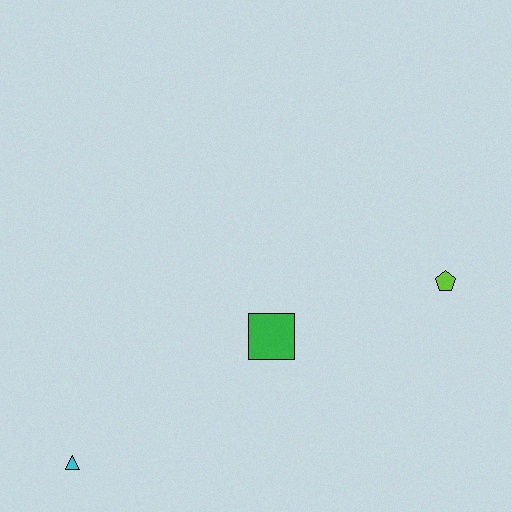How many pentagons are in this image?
There is 1 pentagon.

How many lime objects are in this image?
There is 1 lime object.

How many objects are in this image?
There are 3 objects.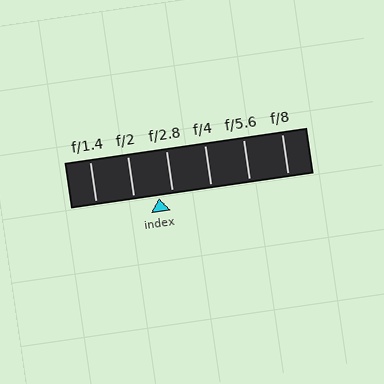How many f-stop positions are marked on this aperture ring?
There are 6 f-stop positions marked.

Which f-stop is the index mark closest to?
The index mark is closest to f/2.8.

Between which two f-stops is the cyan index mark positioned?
The index mark is between f/2 and f/2.8.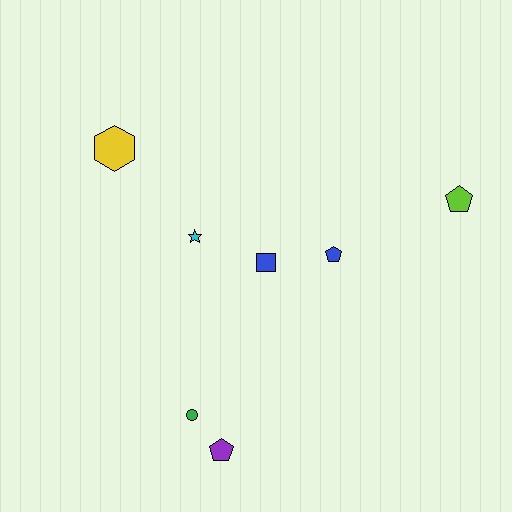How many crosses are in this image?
There are no crosses.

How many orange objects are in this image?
There are no orange objects.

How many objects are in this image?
There are 7 objects.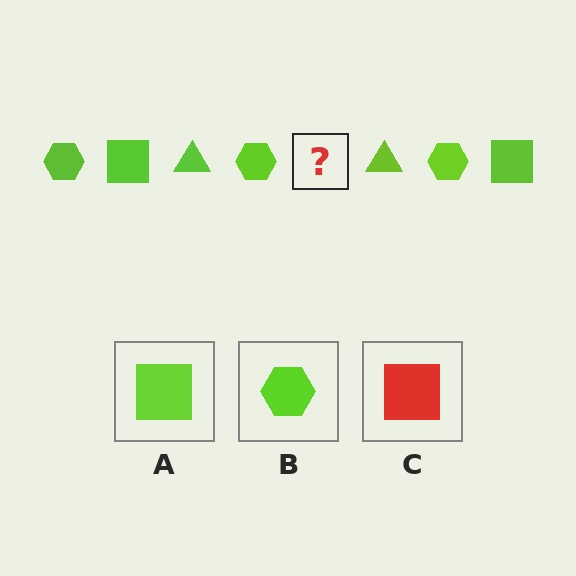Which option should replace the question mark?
Option A.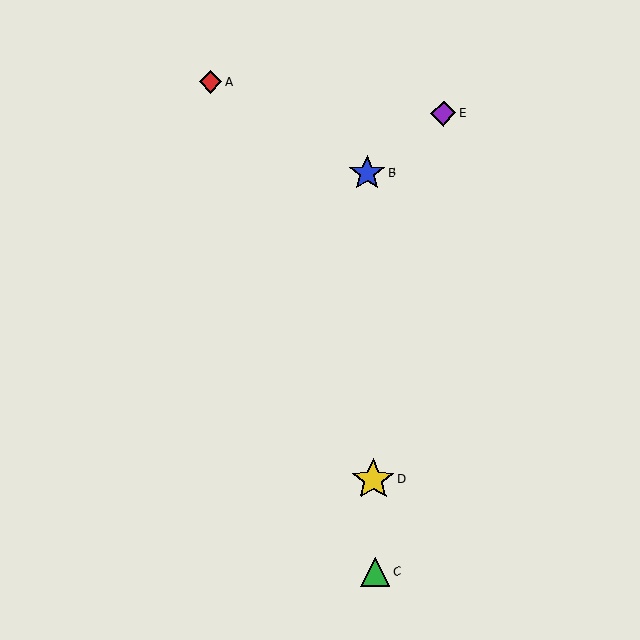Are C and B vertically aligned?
Yes, both are at x≈375.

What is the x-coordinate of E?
Object E is at x≈443.